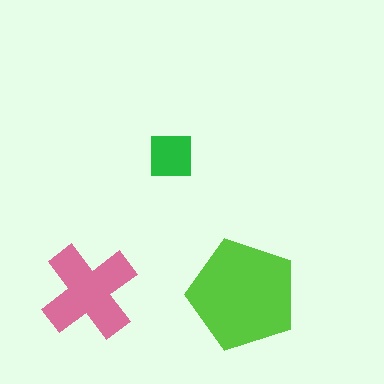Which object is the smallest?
The green square.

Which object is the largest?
The lime pentagon.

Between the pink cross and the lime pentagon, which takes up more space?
The lime pentagon.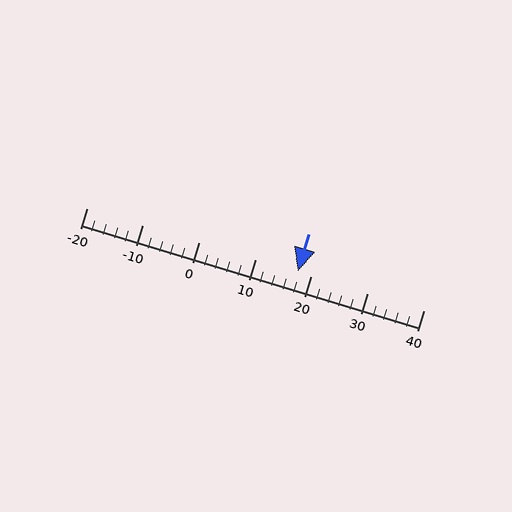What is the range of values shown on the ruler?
The ruler shows values from -20 to 40.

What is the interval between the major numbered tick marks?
The major tick marks are spaced 10 units apart.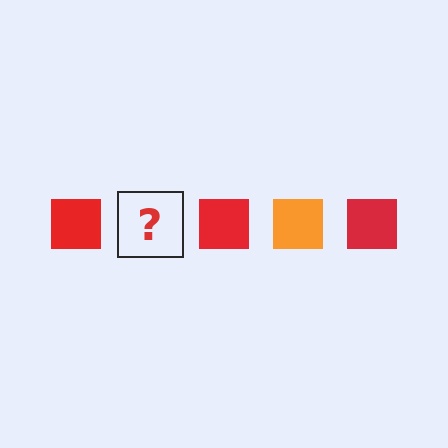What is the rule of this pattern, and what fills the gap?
The rule is that the pattern cycles through red, orange squares. The gap should be filled with an orange square.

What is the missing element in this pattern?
The missing element is an orange square.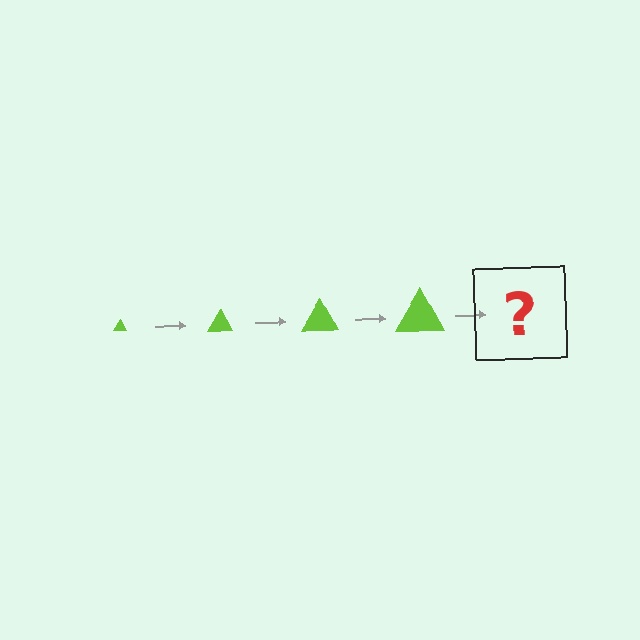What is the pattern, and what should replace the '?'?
The pattern is that the triangle gets progressively larger each step. The '?' should be a lime triangle, larger than the previous one.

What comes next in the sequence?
The next element should be a lime triangle, larger than the previous one.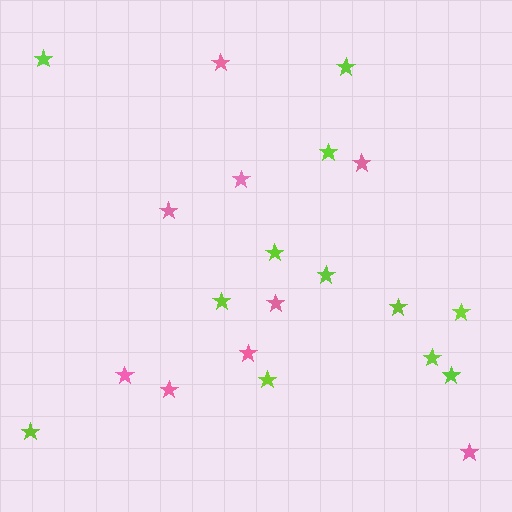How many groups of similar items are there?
There are 2 groups: one group of pink stars (9) and one group of lime stars (12).